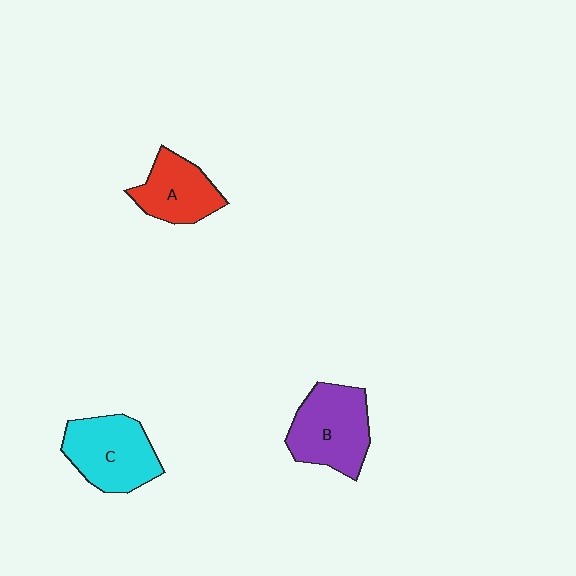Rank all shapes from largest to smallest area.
From largest to smallest: B (purple), C (cyan), A (red).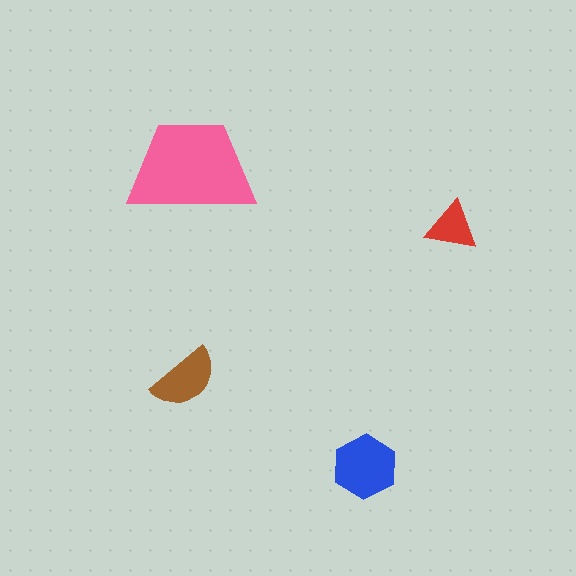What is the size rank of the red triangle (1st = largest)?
4th.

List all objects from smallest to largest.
The red triangle, the brown semicircle, the blue hexagon, the pink trapezoid.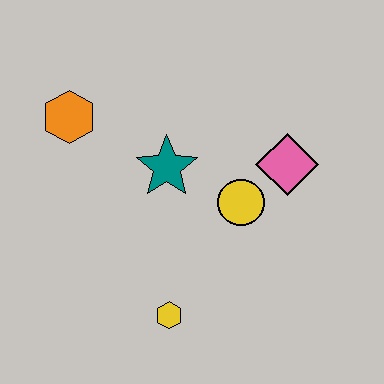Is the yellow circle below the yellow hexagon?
No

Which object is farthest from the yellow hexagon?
The orange hexagon is farthest from the yellow hexagon.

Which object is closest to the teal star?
The yellow circle is closest to the teal star.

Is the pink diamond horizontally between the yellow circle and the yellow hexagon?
No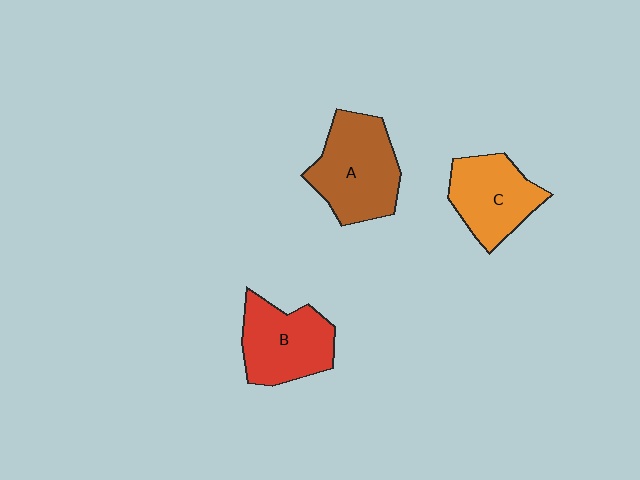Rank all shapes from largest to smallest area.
From largest to smallest: A (brown), B (red), C (orange).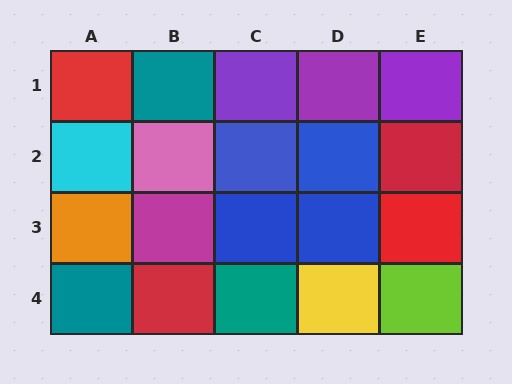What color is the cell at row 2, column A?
Cyan.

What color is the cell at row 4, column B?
Red.